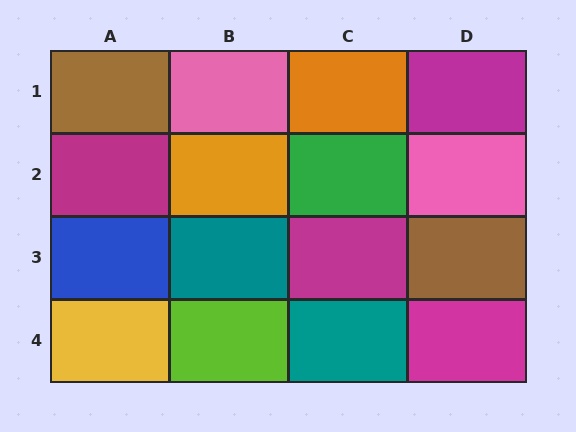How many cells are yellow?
1 cell is yellow.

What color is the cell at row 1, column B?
Pink.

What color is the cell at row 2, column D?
Pink.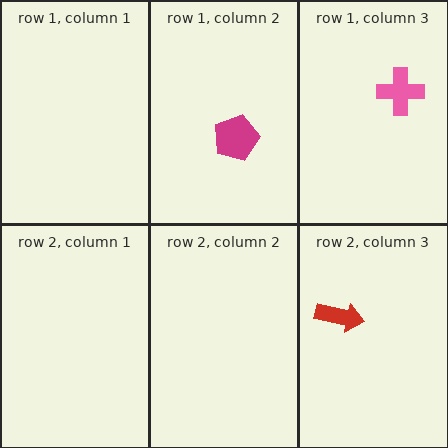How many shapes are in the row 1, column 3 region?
1.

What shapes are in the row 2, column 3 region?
The red arrow.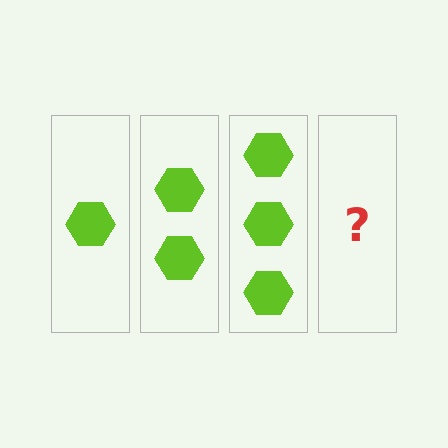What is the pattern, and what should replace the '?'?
The pattern is that each step adds one more hexagon. The '?' should be 4 hexagons.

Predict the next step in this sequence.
The next step is 4 hexagons.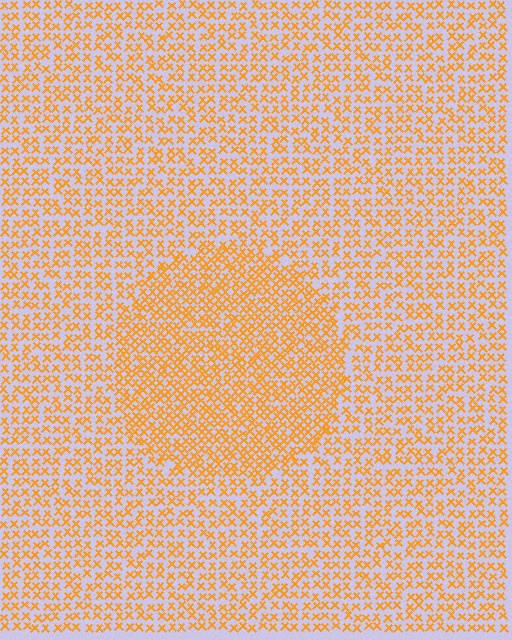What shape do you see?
I see a circle.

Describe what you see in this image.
The image contains small orange elements arranged at two different densities. A circle-shaped region is visible where the elements are more densely packed than the surrounding area.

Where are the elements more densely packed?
The elements are more densely packed inside the circle boundary.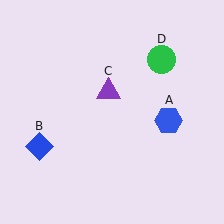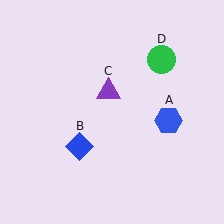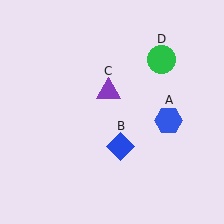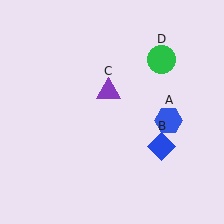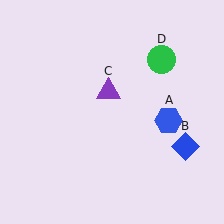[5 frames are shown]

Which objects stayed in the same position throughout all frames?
Blue hexagon (object A) and purple triangle (object C) and green circle (object D) remained stationary.